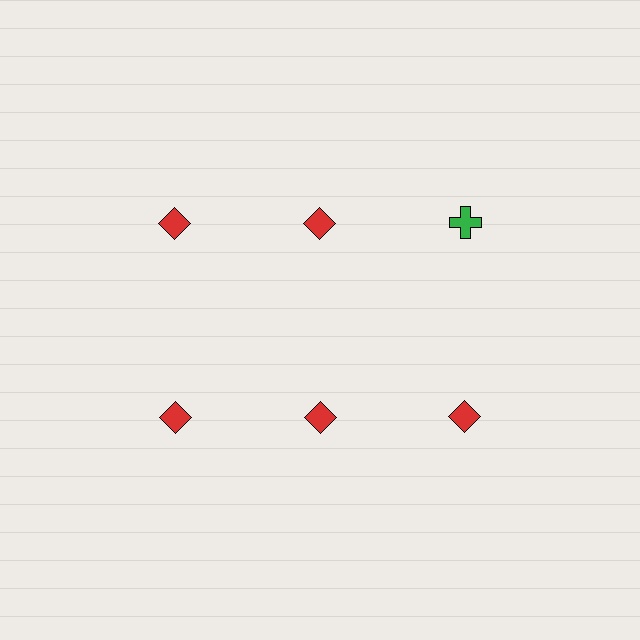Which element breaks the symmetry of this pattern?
The green cross in the top row, center column breaks the symmetry. All other shapes are red diamonds.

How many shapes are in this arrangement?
There are 6 shapes arranged in a grid pattern.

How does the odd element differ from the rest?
It differs in both color (green instead of red) and shape (cross instead of diamond).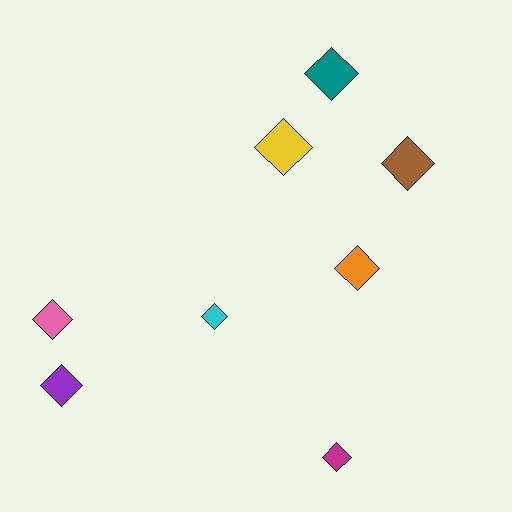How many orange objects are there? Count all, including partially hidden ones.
There is 1 orange object.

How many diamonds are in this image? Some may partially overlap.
There are 8 diamonds.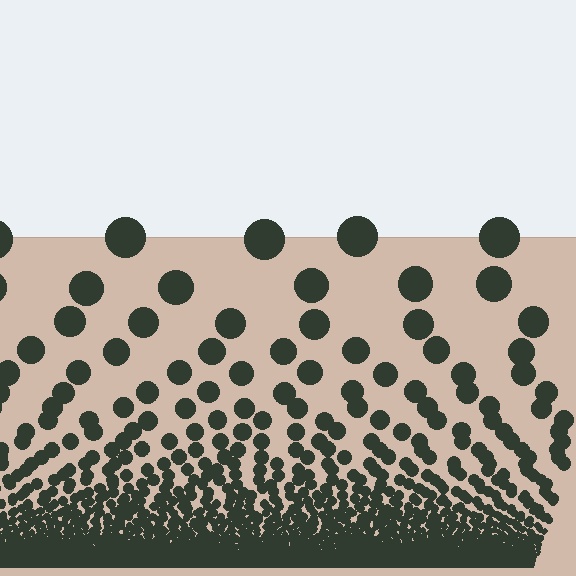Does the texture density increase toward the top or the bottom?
Density increases toward the bottom.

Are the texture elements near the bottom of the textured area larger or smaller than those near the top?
Smaller. The gradient is inverted — elements near the bottom are smaller and denser.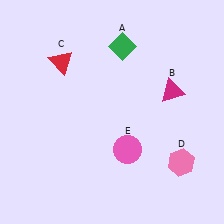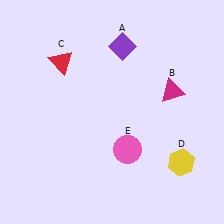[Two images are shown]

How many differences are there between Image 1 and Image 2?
There are 2 differences between the two images.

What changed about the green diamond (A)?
In Image 1, A is green. In Image 2, it changed to purple.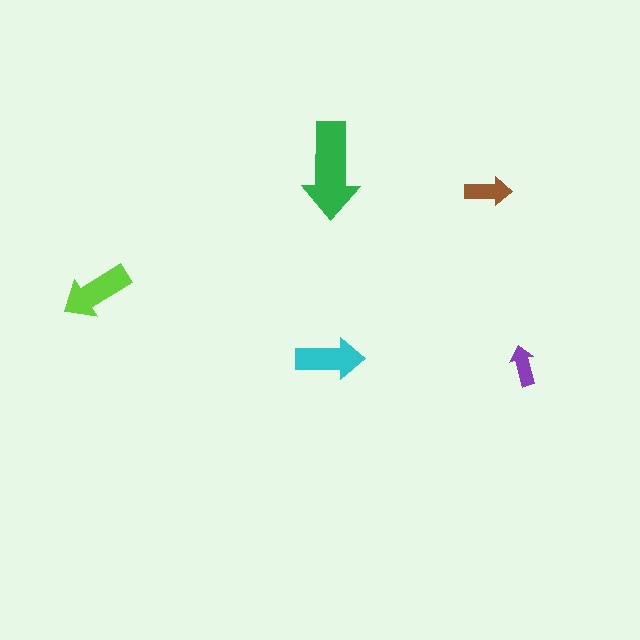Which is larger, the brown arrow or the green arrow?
The green one.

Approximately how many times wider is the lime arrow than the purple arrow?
About 2 times wider.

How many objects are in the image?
There are 5 objects in the image.